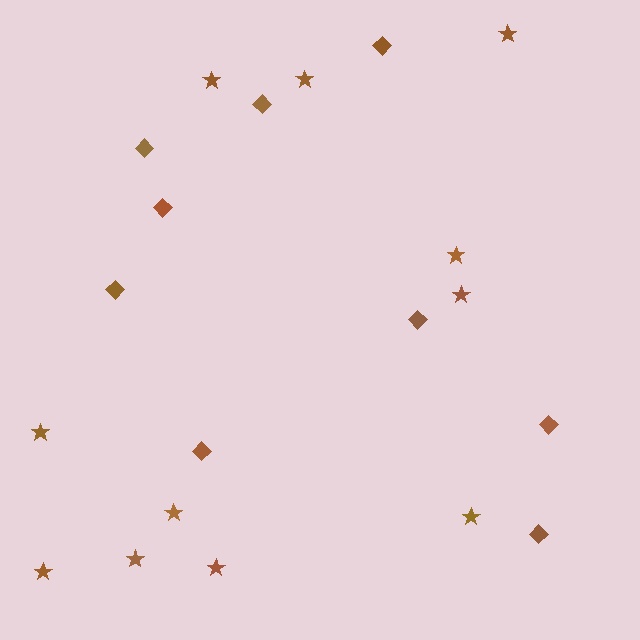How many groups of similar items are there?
There are 2 groups: one group of diamonds (9) and one group of stars (11).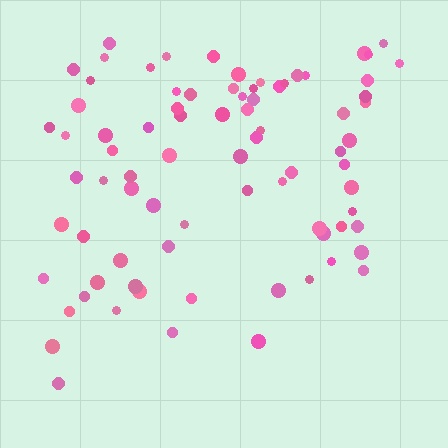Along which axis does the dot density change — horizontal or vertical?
Vertical.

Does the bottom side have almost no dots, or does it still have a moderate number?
Still a moderate number, just noticeably fewer than the top.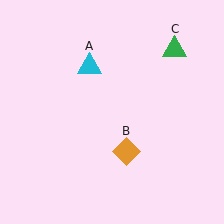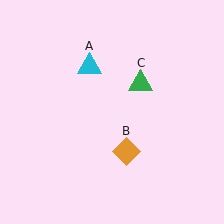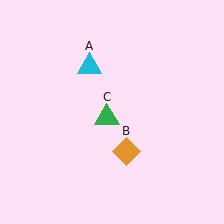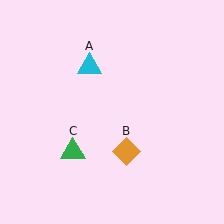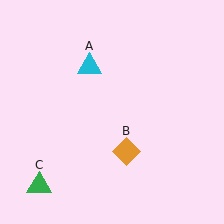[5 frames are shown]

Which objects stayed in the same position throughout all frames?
Cyan triangle (object A) and orange diamond (object B) remained stationary.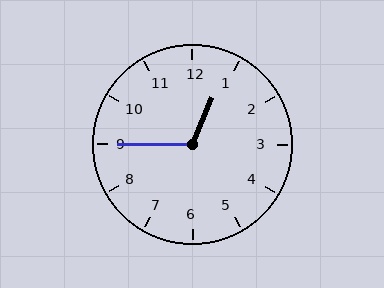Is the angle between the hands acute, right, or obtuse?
It is obtuse.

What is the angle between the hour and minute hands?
Approximately 112 degrees.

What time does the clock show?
12:45.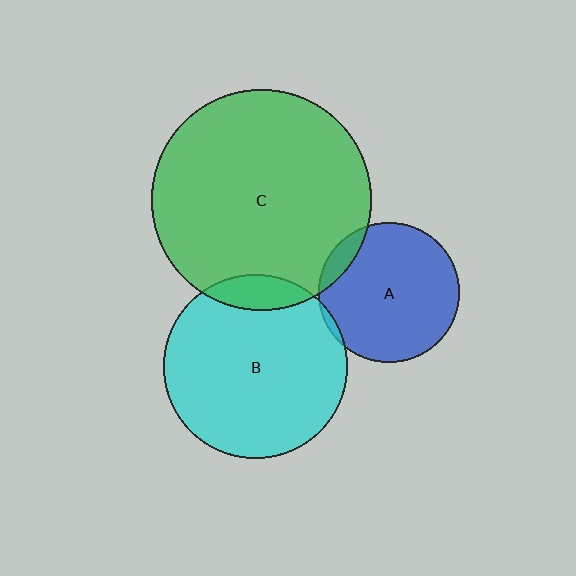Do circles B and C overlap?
Yes.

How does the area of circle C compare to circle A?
Approximately 2.5 times.